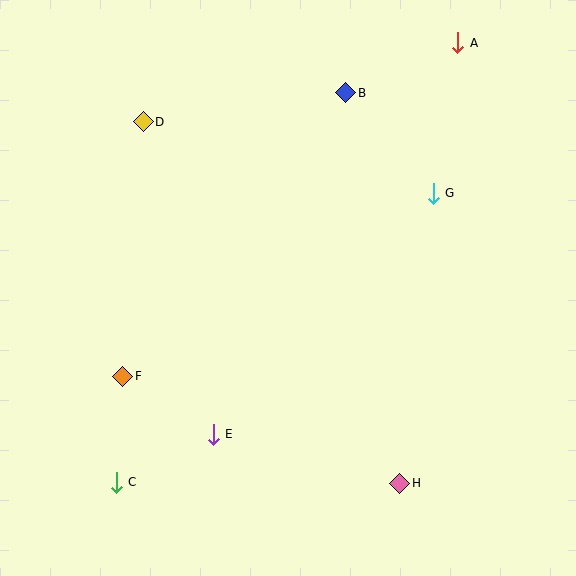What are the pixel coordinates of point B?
Point B is at (346, 93).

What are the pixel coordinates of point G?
Point G is at (433, 193).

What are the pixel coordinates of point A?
Point A is at (458, 43).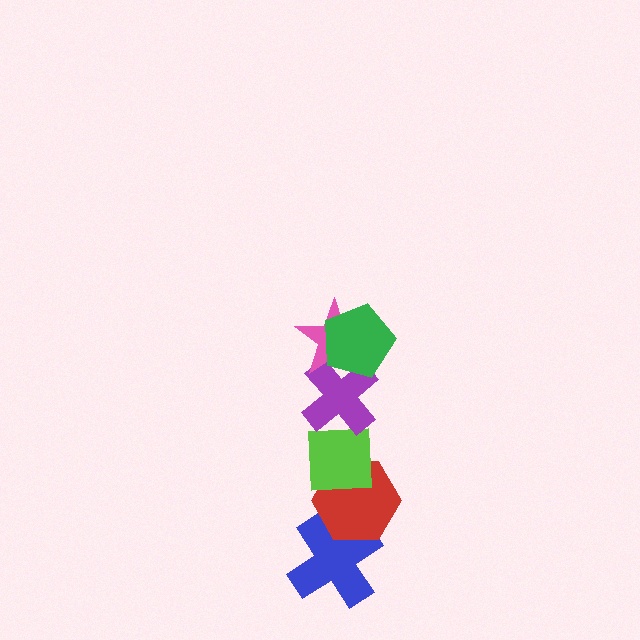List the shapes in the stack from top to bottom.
From top to bottom: the green pentagon, the pink star, the purple cross, the lime square, the red hexagon, the blue cross.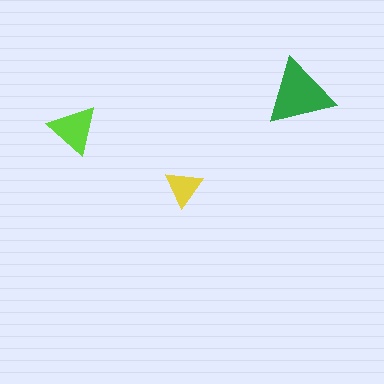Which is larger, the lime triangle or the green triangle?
The green one.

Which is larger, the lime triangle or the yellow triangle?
The lime one.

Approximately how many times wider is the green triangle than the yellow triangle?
About 2 times wider.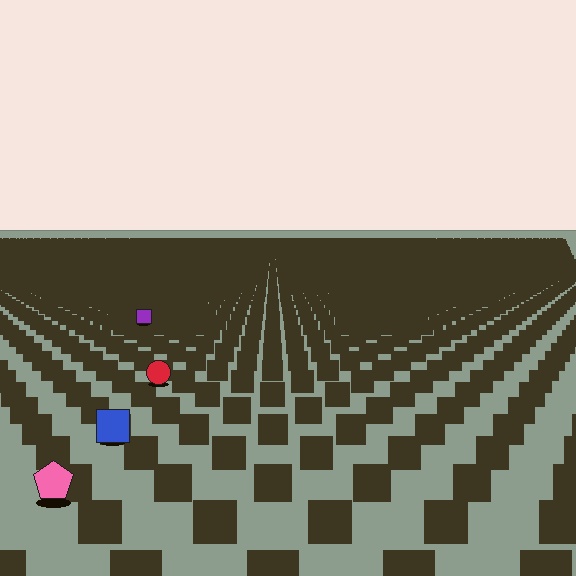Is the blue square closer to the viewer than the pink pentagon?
No. The pink pentagon is closer — you can tell from the texture gradient: the ground texture is coarser near it.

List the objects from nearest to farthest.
From nearest to farthest: the pink pentagon, the blue square, the red circle, the purple square.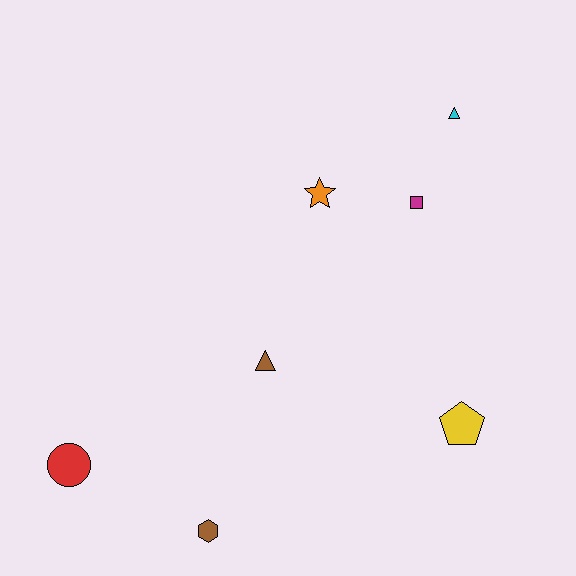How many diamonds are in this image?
There are no diamonds.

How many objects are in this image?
There are 7 objects.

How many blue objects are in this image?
There are no blue objects.